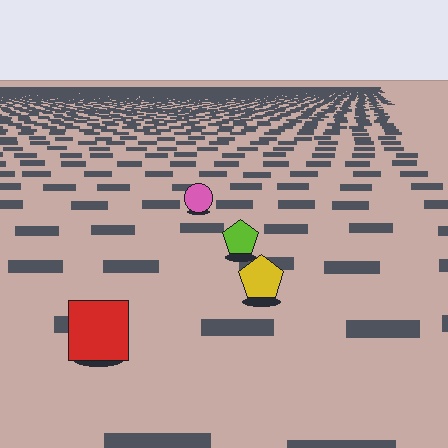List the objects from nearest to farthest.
From nearest to farthest: the red square, the yellow pentagon, the lime pentagon, the pink circle.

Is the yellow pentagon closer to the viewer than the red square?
No. The red square is closer — you can tell from the texture gradient: the ground texture is coarser near it.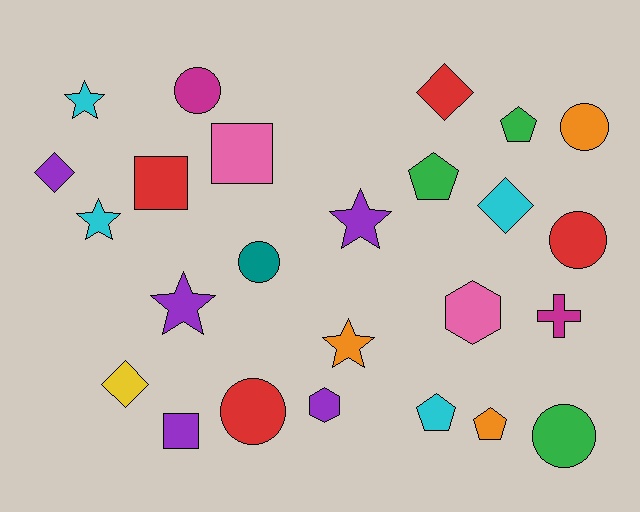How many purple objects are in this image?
There are 5 purple objects.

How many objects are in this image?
There are 25 objects.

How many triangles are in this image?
There are no triangles.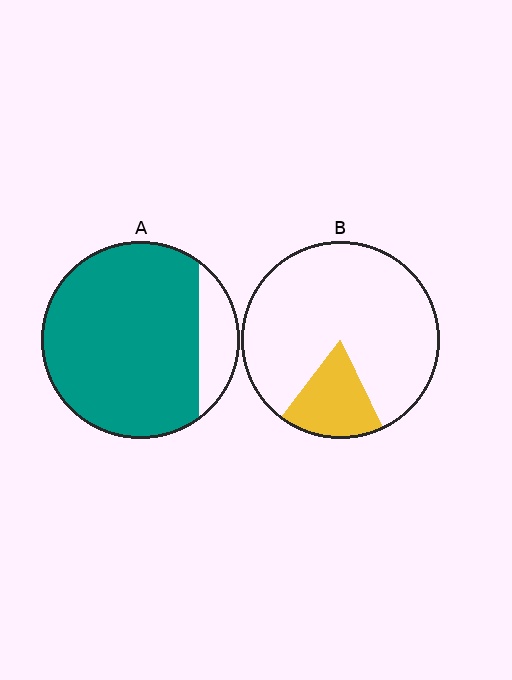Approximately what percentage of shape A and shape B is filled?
A is approximately 85% and B is approximately 20%.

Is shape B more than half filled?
No.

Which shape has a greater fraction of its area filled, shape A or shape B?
Shape A.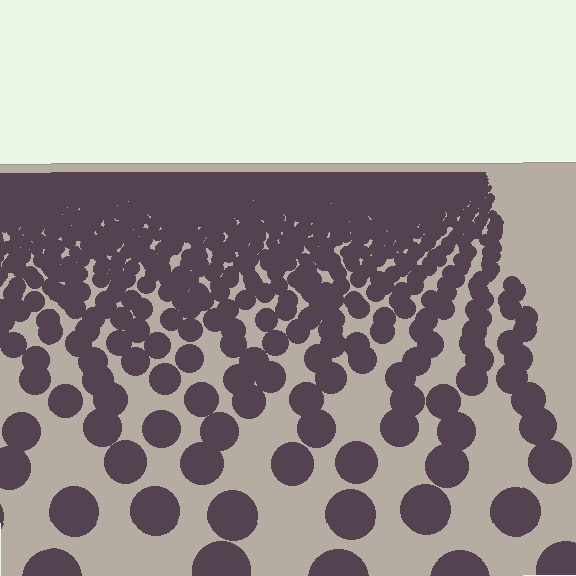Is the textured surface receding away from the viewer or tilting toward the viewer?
The surface is receding away from the viewer. Texture elements get smaller and denser toward the top.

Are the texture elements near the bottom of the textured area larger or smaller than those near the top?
Larger. Near the bottom, elements are closer to the viewer and appear at a bigger on-screen size.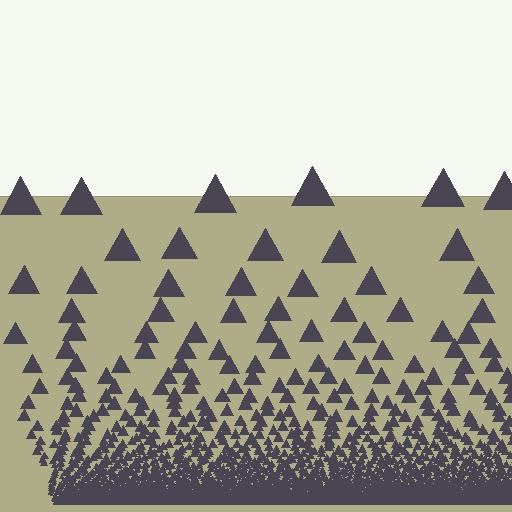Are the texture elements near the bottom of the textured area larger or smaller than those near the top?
Smaller. The gradient is inverted — elements near the bottom are smaller and denser.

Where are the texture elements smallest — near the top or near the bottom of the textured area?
Near the bottom.